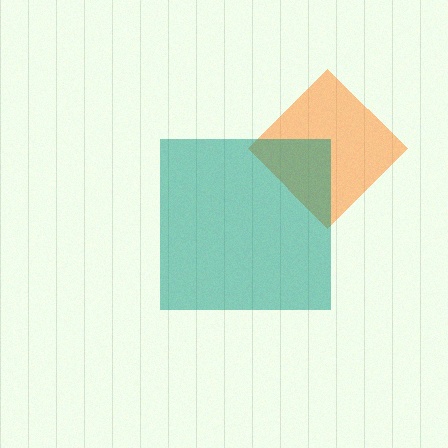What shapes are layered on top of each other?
The layered shapes are: an orange diamond, a teal square.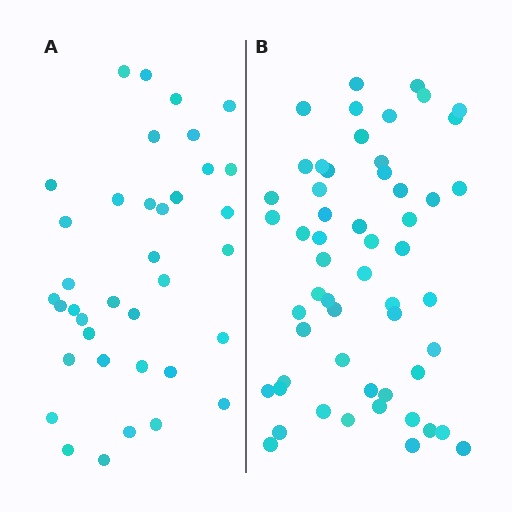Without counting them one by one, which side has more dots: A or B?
Region B (the right region) has more dots.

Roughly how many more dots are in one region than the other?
Region B has approximately 20 more dots than region A.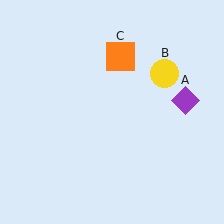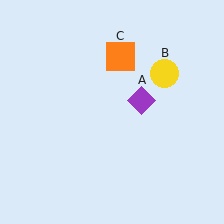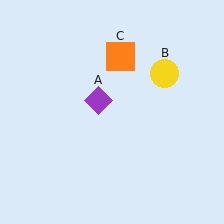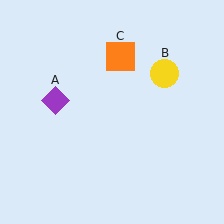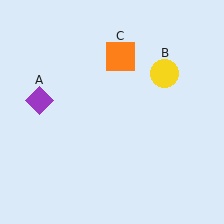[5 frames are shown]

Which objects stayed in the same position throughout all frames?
Yellow circle (object B) and orange square (object C) remained stationary.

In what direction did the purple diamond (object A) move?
The purple diamond (object A) moved left.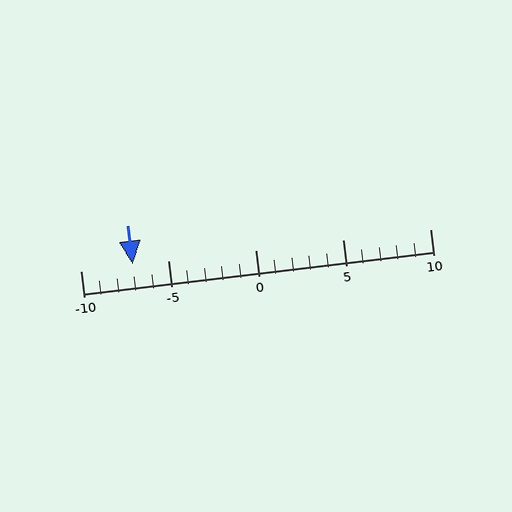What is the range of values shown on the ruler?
The ruler shows values from -10 to 10.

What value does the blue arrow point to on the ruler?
The blue arrow points to approximately -7.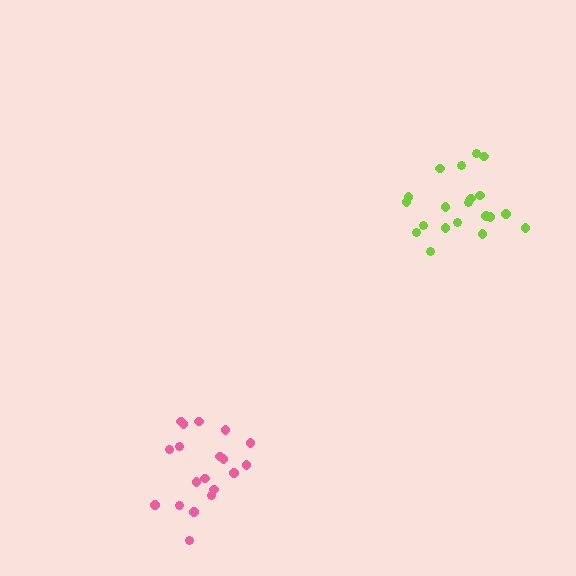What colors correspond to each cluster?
The clusters are colored: lime, pink.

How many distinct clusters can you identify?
There are 2 distinct clusters.